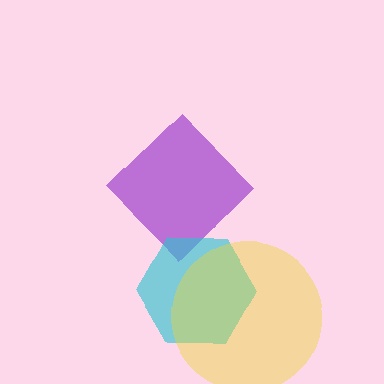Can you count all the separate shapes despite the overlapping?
Yes, there are 3 separate shapes.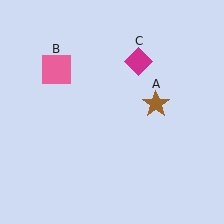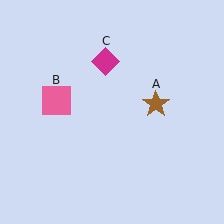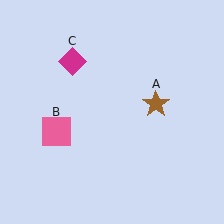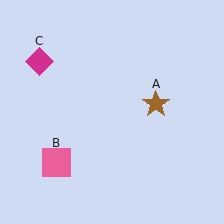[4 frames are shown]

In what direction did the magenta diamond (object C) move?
The magenta diamond (object C) moved left.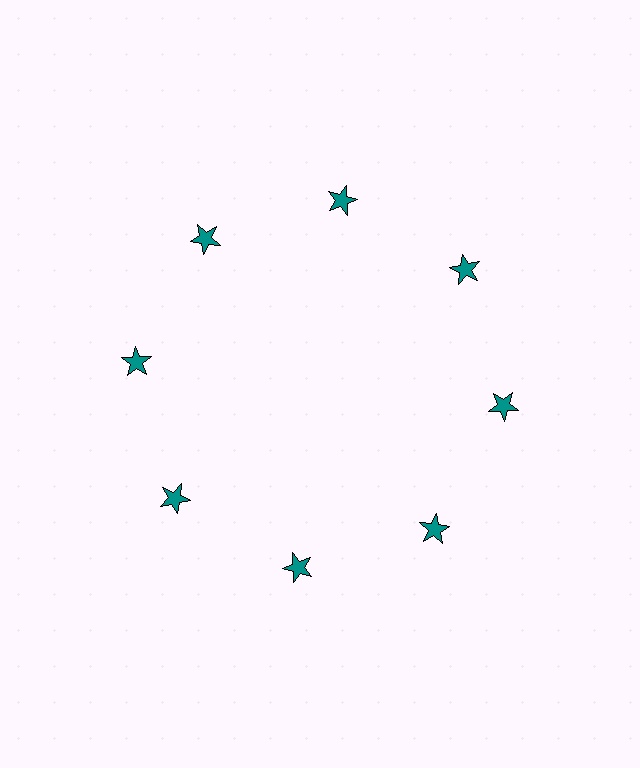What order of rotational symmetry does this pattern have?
This pattern has 8-fold rotational symmetry.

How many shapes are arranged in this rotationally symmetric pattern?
There are 8 shapes, arranged in 8 groups of 1.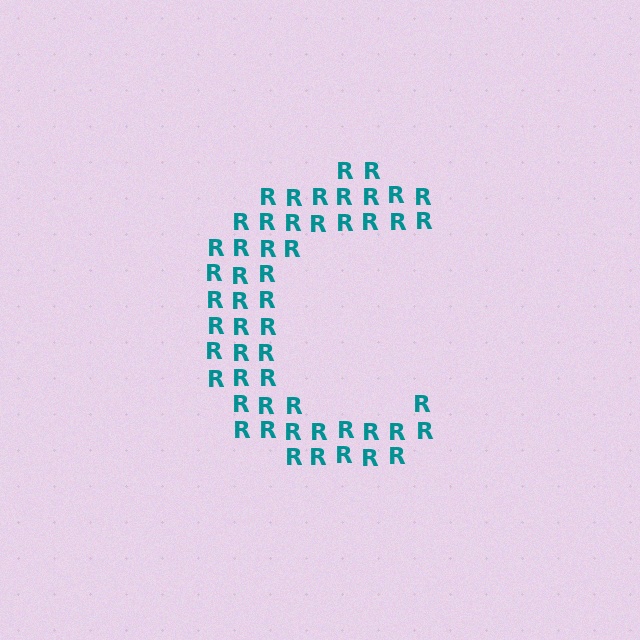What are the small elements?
The small elements are letter R's.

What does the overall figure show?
The overall figure shows the letter C.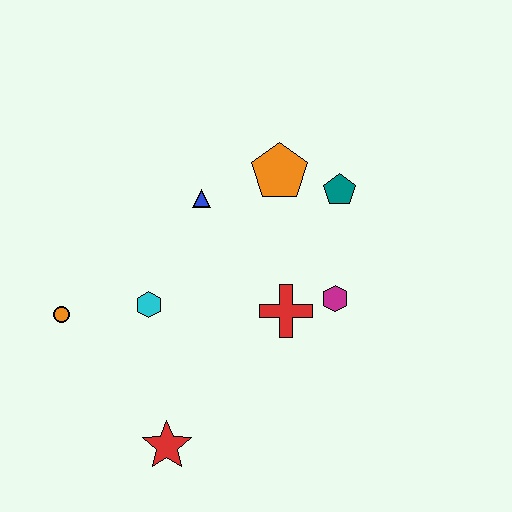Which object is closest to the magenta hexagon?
The red cross is closest to the magenta hexagon.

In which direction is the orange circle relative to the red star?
The orange circle is above the red star.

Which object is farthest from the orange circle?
The teal pentagon is farthest from the orange circle.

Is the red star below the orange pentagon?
Yes